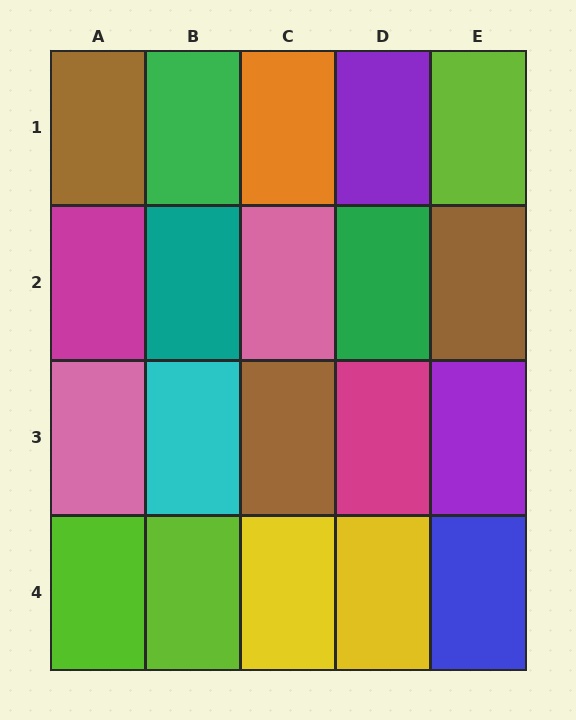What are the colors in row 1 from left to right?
Brown, green, orange, purple, lime.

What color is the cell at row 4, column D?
Yellow.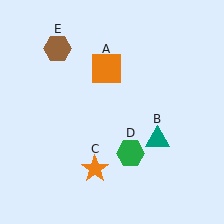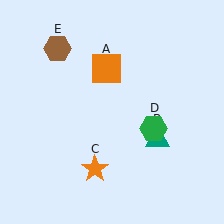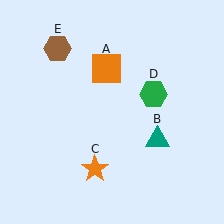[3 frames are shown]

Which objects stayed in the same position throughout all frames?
Orange square (object A) and teal triangle (object B) and orange star (object C) and brown hexagon (object E) remained stationary.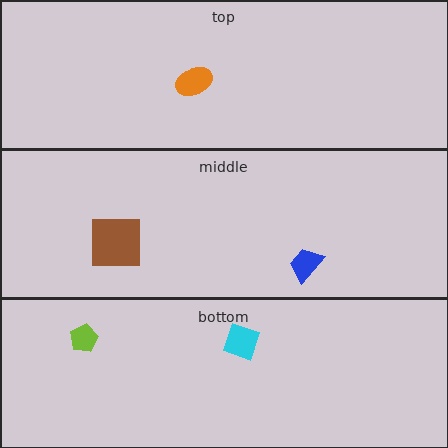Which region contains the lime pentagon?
The bottom region.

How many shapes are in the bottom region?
2.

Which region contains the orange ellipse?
The top region.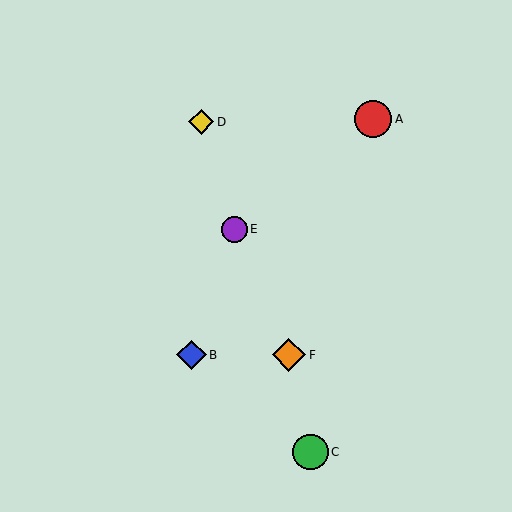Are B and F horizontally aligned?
Yes, both are at y≈355.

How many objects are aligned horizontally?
2 objects (B, F) are aligned horizontally.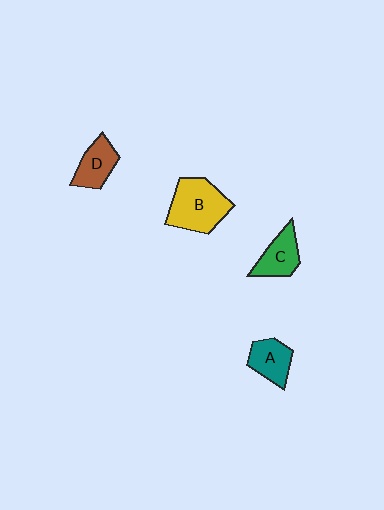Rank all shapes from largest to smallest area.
From largest to smallest: B (yellow), C (green), D (brown), A (teal).